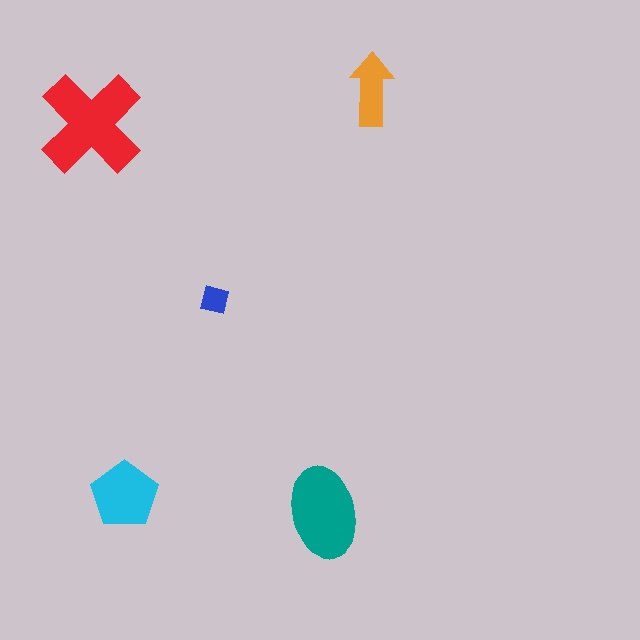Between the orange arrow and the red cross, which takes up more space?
The red cross.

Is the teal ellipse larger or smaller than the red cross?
Smaller.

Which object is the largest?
The red cross.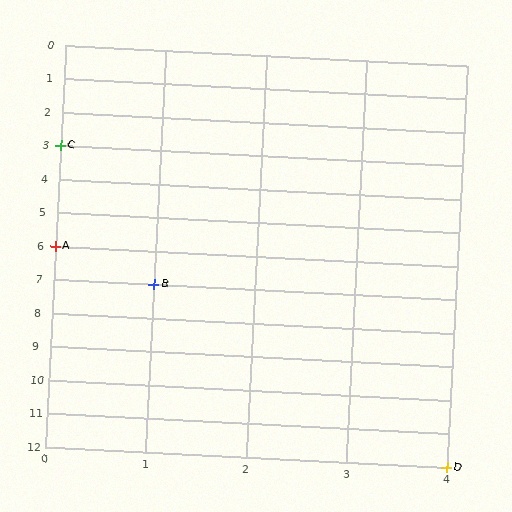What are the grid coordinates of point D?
Point D is at grid coordinates (4, 12).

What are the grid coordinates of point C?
Point C is at grid coordinates (0, 3).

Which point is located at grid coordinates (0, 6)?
Point A is at (0, 6).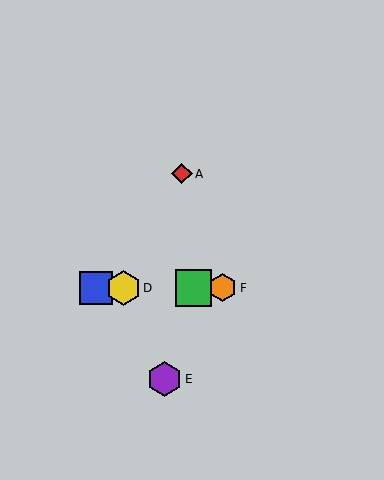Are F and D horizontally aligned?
Yes, both are at y≈288.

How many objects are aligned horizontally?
4 objects (B, C, D, F) are aligned horizontally.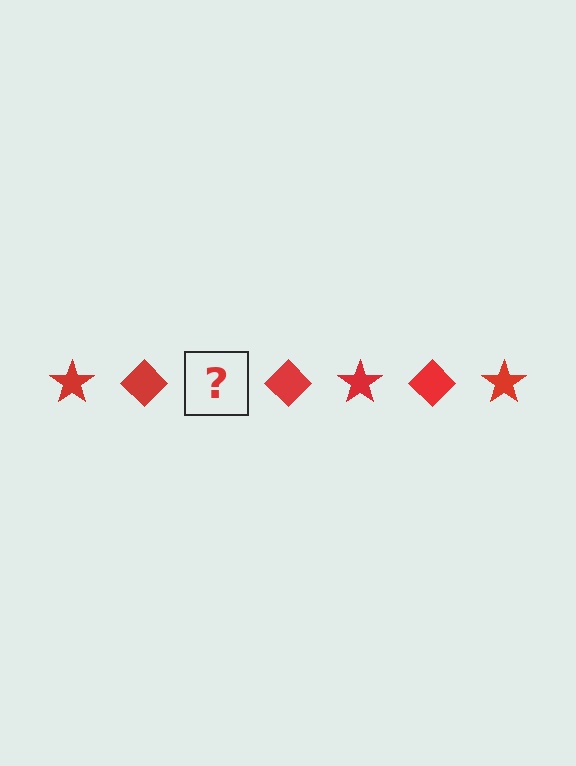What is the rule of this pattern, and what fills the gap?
The rule is that the pattern cycles through star, diamond shapes in red. The gap should be filled with a red star.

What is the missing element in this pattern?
The missing element is a red star.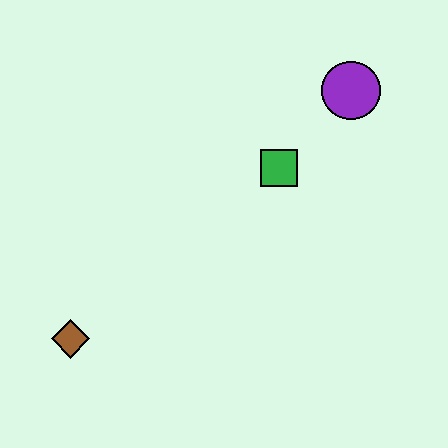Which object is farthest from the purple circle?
The brown diamond is farthest from the purple circle.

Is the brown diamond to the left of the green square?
Yes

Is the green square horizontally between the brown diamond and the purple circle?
Yes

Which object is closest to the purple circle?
The green square is closest to the purple circle.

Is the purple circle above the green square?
Yes